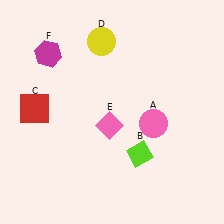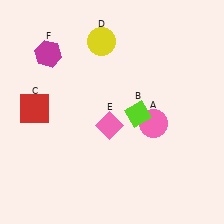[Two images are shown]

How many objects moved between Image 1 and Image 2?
1 object moved between the two images.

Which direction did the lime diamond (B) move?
The lime diamond (B) moved up.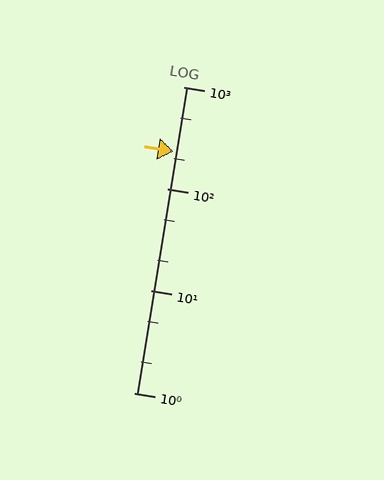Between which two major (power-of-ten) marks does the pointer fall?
The pointer is between 100 and 1000.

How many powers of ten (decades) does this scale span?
The scale spans 3 decades, from 1 to 1000.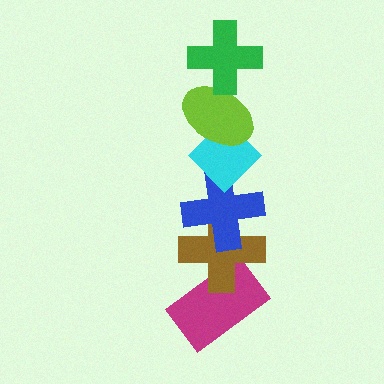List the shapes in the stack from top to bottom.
From top to bottom: the green cross, the lime ellipse, the cyan diamond, the blue cross, the brown cross, the magenta rectangle.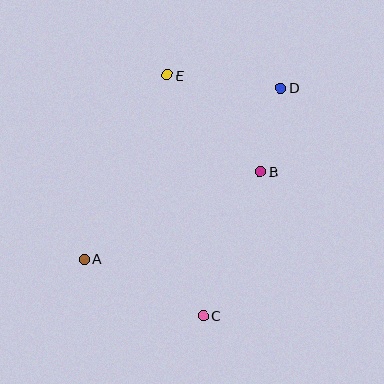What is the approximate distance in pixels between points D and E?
The distance between D and E is approximately 114 pixels.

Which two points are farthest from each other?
Points A and D are farthest from each other.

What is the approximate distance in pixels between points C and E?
The distance between C and E is approximately 243 pixels.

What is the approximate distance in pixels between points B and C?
The distance between B and C is approximately 155 pixels.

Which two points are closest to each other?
Points B and D are closest to each other.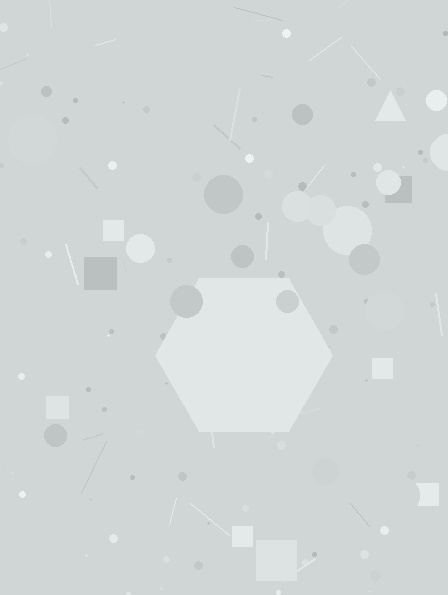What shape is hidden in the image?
A hexagon is hidden in the image.